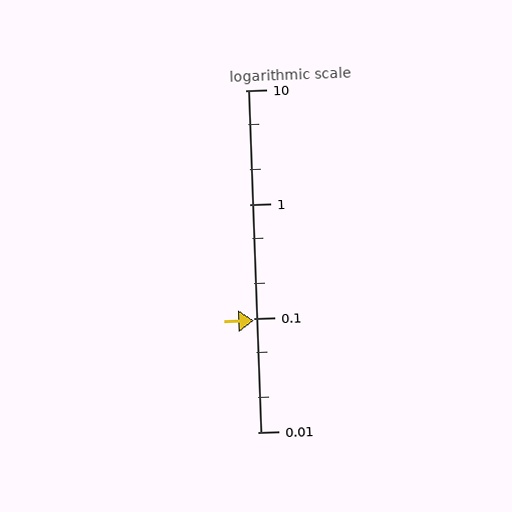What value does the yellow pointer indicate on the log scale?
The pointer indicates approximately 0.095.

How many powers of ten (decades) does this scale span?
The scale spans 3 decades, from 0.01 to 10.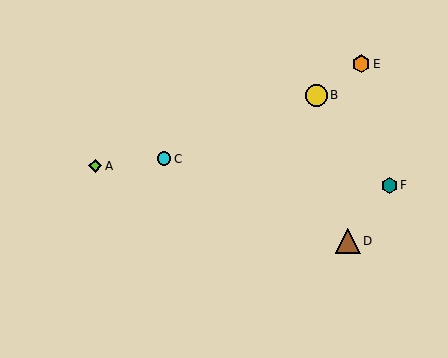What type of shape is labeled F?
Shape F is a teal hexagon.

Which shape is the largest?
The brown triangle (labeled D) is the largest.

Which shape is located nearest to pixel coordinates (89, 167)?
The lime diamond (labeled A) at (95, 166) is nearest to that location.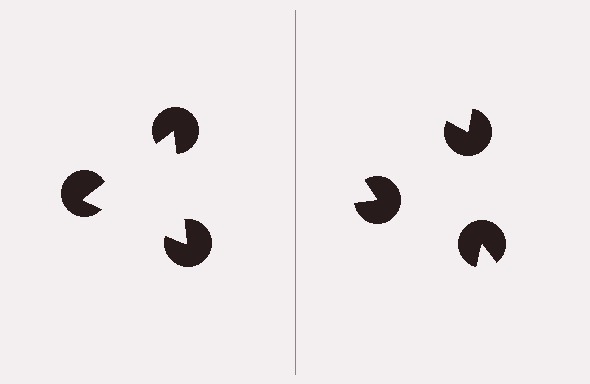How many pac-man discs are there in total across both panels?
6 — 3 on each side.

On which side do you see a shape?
An illusory triangle appears on the left side. On the right side the wedge cuts are rotated, so no coherent shape forms.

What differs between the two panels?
The pac-man discs are positioned identically on both sides; only the wedge orientations differ. On the left they align to a triangle; on the right they are misaligned.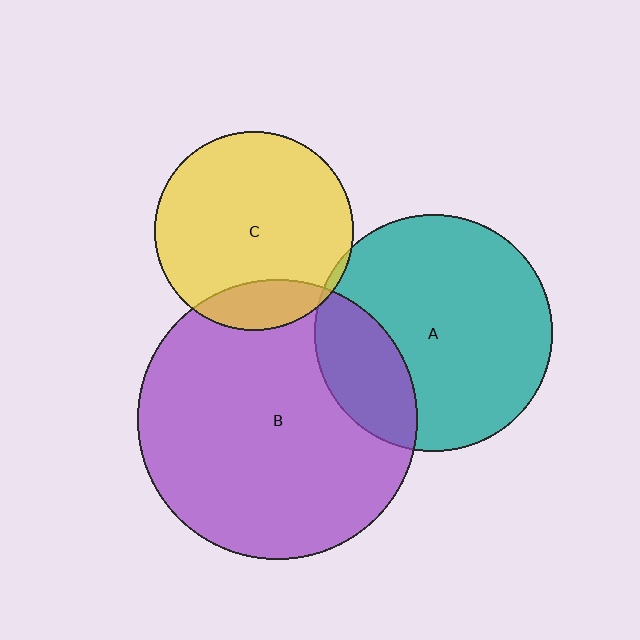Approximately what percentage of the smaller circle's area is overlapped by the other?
Approximately 15%.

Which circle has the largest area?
Circle B (purple).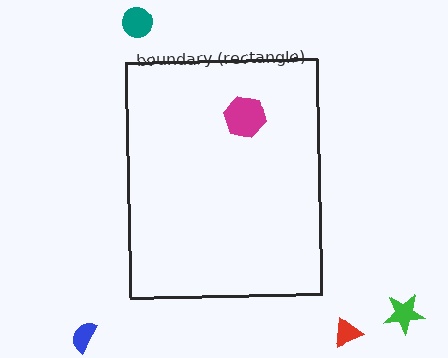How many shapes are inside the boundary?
1 inside, 4 outside.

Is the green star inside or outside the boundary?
Outside.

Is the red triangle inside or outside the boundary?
Outside.